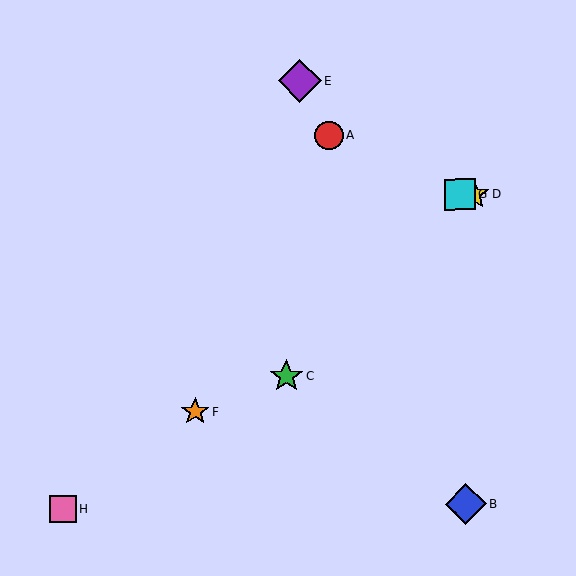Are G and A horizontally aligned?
No, G is at y≈195 and A is at y≈135.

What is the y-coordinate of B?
Object B is at y≈504.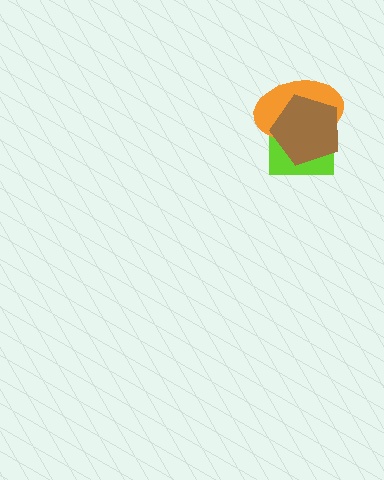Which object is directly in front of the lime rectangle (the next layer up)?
The orange ellipse is directly in front of the lime rectangle.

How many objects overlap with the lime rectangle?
2 objects overlap with the lime rectangle.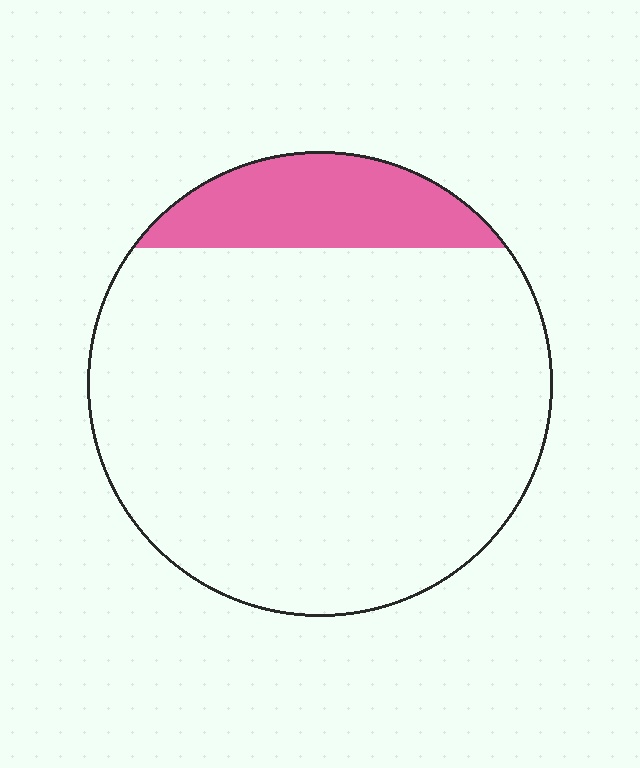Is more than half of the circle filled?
No.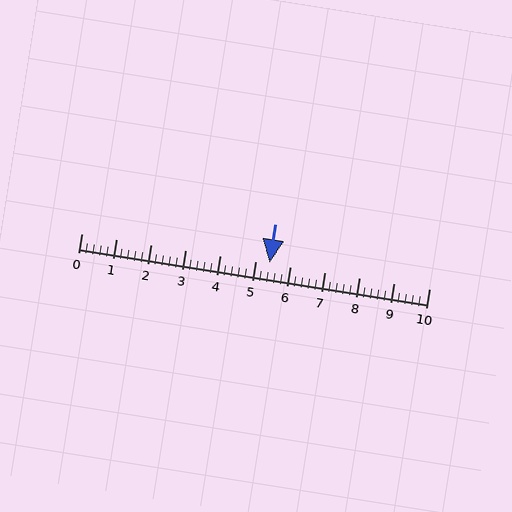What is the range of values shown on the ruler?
The ruler shows values from 0 to 10.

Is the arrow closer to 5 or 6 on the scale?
The arrow is closer to 5.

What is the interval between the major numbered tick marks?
The major tick marks are spaced 1 units apart.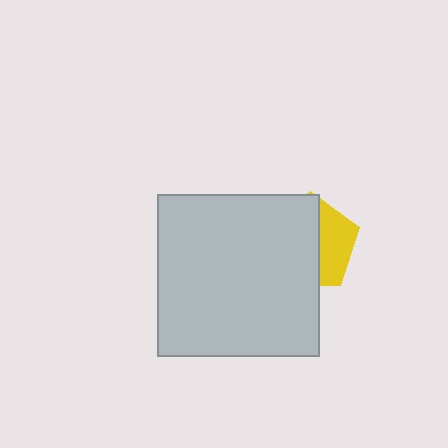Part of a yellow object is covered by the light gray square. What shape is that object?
It is a pentagon.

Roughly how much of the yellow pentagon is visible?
A small part of it is visible (roughly 37%).